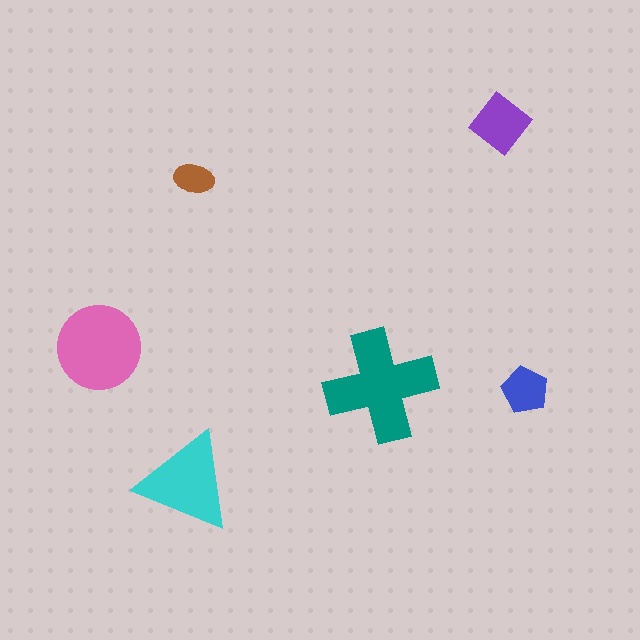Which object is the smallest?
The brown ellipse.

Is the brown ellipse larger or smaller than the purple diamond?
Smaller.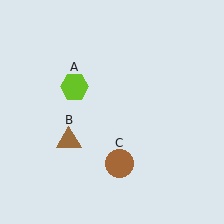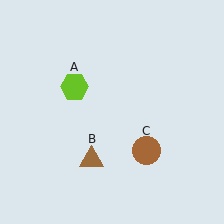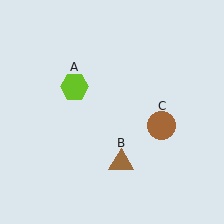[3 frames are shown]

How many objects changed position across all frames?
2 objects changed position: brown triangle (object B), brown circle (object C).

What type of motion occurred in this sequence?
The brown triangle (object B), brown circle (object C) rotated counterclockwise around the center of the scene.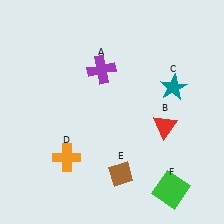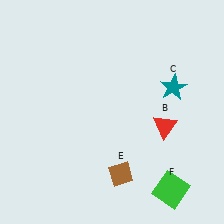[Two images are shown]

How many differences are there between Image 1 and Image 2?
There are 2 differences between the two images.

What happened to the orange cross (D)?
The orange cross (D) was removed in Image 2. It was in the bottom-left area of Image 1.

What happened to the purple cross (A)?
The purple cross (A) was removed in Image 2. It was in the top-left area of Image 1.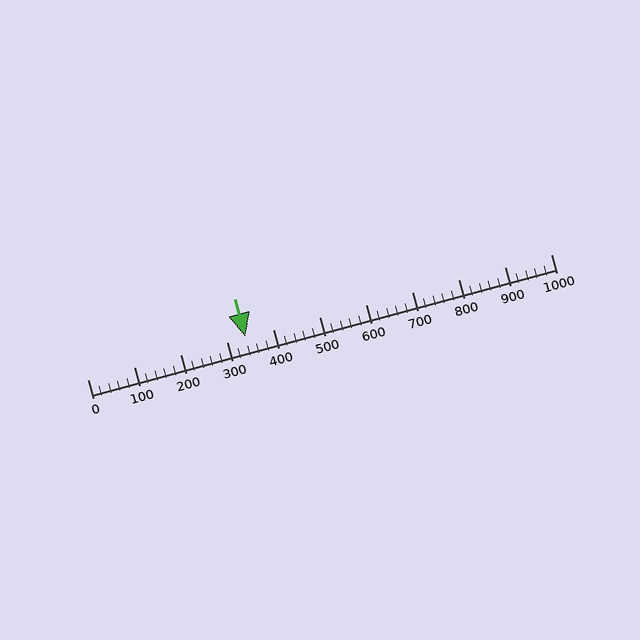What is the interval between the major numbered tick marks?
The major tick marks are spaced 100 units apart.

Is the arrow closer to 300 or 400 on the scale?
The arrow is closer to 300.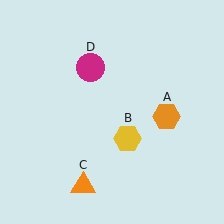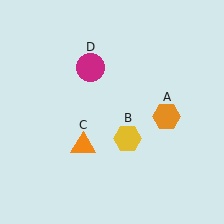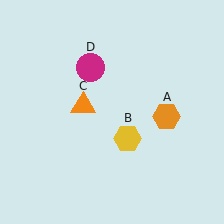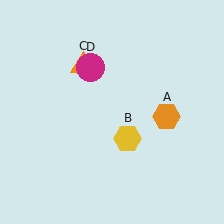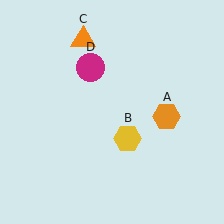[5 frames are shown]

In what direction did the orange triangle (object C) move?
The orange triangle (object C) moved up.